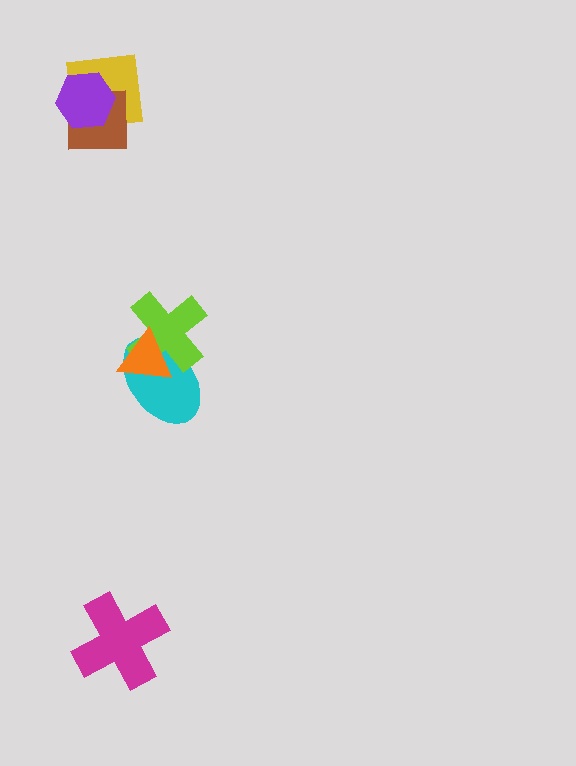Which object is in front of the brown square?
The purple hexagon is in front of the brown square.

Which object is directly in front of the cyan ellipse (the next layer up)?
The lime cross is directly in front of the cyan ellipse.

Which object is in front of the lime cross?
The orange triangle is in front of the lime cross.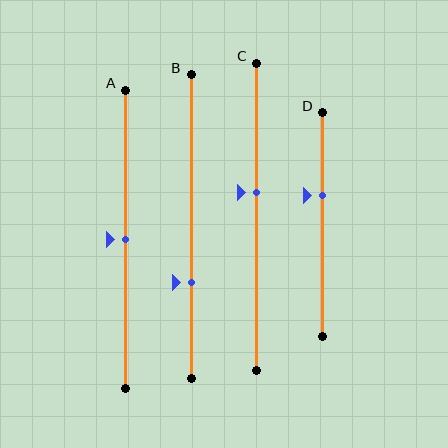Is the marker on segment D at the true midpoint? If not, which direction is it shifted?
No, the marker on segment D is shifted upward by about 13% of the segment length.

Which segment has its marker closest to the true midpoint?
Segment A has its marker closest to the true midpoint.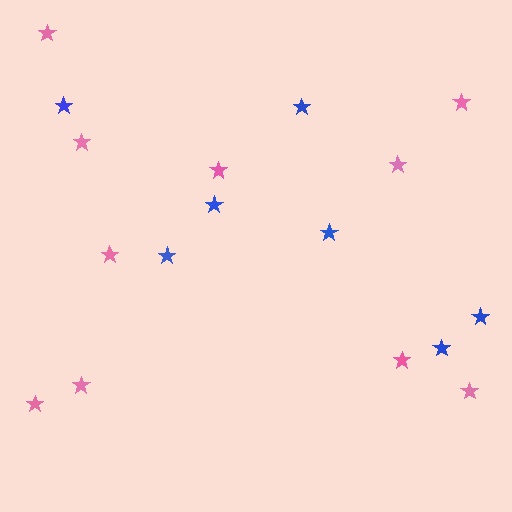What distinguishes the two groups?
There are 2 groups: one group of blue stars (7) and one group of pink stars (10).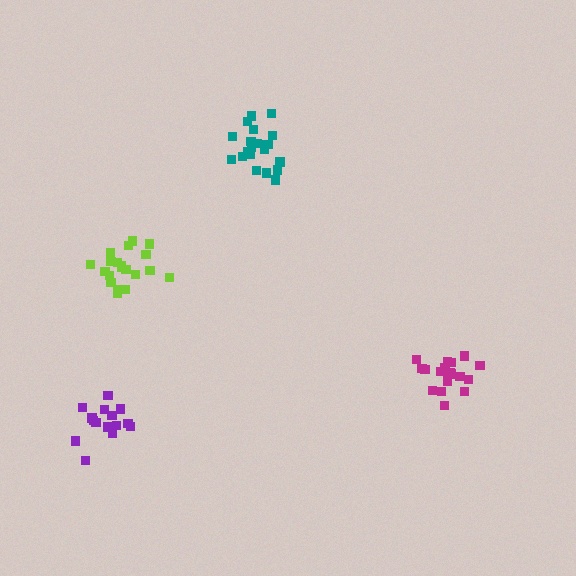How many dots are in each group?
Group 1: 21 dots, Group 2: 20 dots, Group 3: 19 dots, Group 4: 15 dots (75 total).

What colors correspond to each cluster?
The clusters are colored: teal, lime, magenta, purple.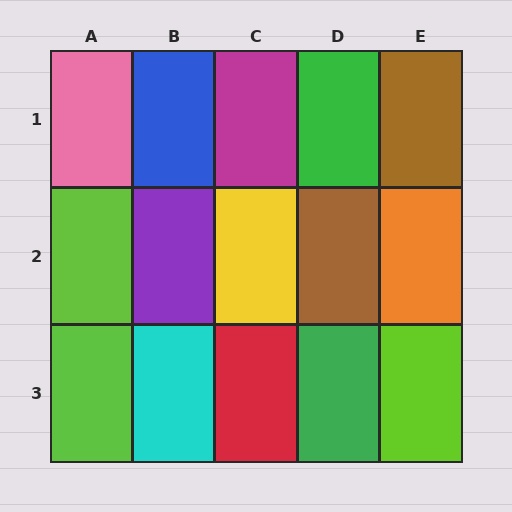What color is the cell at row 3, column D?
Green.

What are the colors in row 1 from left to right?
Pink, blue, magenta, green, brown.